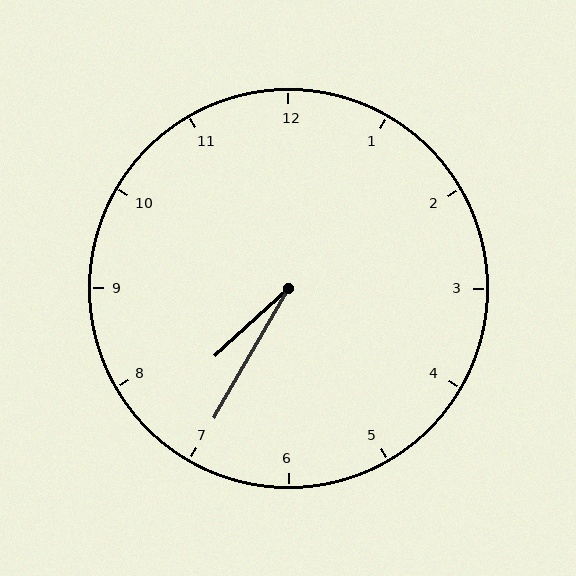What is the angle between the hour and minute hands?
Approximately 18 degrees.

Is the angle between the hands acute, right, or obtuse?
It is acute.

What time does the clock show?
7:35.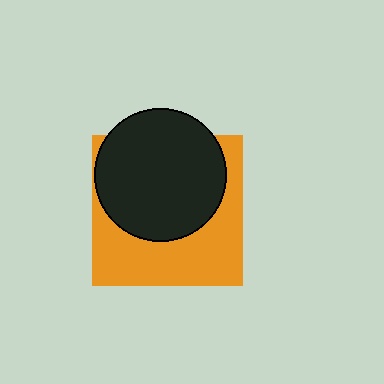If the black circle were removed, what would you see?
You would see the complete orange square.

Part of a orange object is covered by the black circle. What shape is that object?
It is a square.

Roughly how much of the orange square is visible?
About half of it is visible (roughly 48%).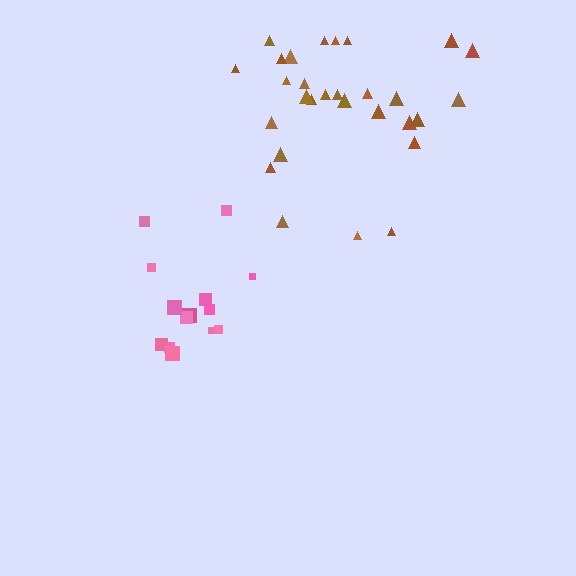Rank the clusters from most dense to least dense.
pink, brown.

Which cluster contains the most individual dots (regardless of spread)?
Brown (29).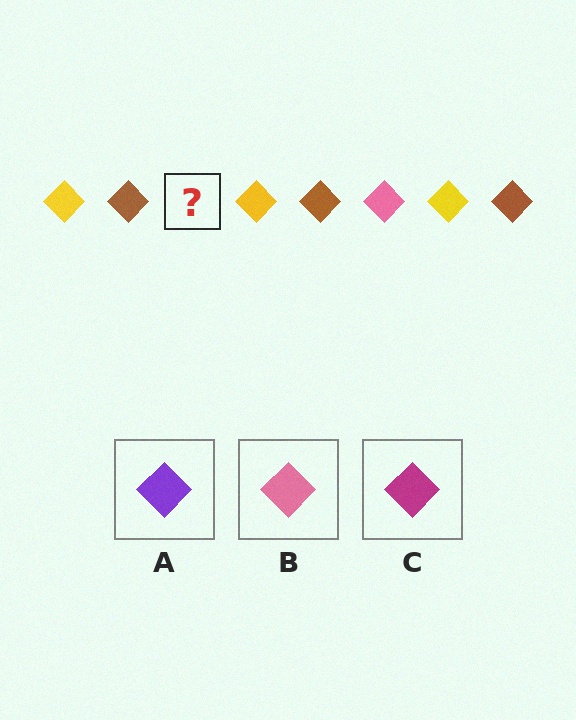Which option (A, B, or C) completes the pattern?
B.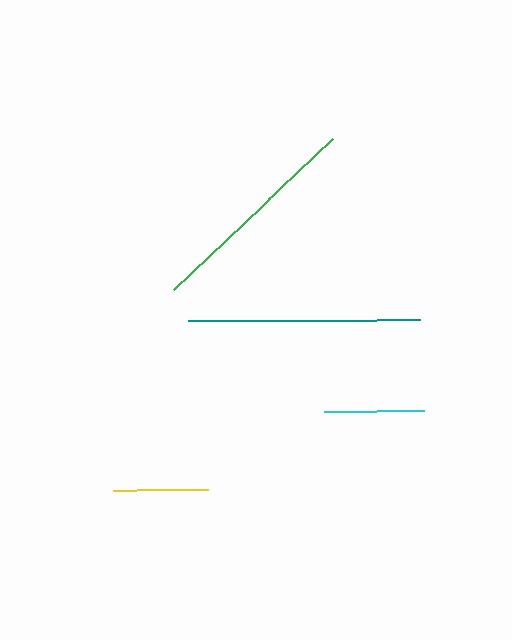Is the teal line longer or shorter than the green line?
The teal line is longer than the green line.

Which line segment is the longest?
The teal line is the longest at approximately 233 pixels.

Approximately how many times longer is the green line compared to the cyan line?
The green line is approximately 2.2 times the length of the cyan line.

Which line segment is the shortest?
The yellow line is the shortest at approximately 95 pixels.